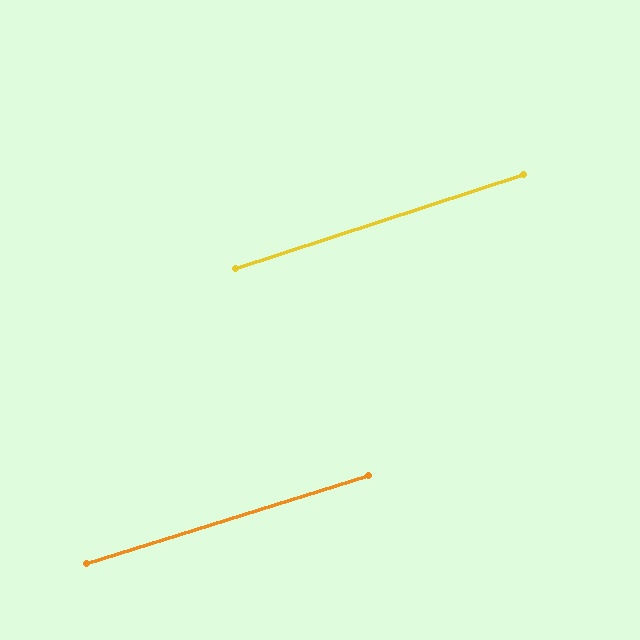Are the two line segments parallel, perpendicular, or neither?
Parallel — their directions differ by only 0.8°.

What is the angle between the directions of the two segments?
Approximately 1 degree.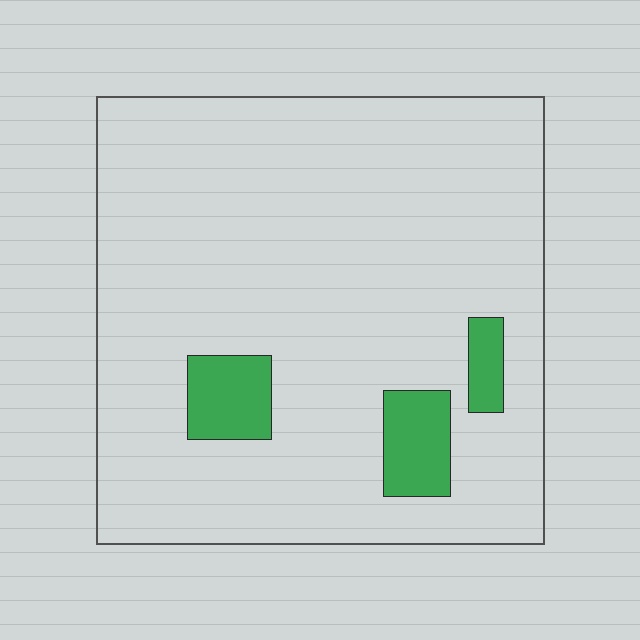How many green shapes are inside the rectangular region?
3.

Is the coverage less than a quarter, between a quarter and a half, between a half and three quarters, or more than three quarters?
Less than a quarter.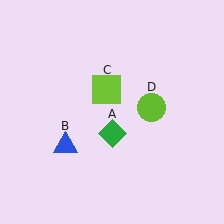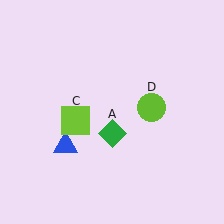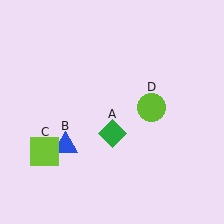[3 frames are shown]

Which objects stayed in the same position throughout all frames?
Green diamond (object A) and blue triangle (object B) and lime circle (object D) remained stationary.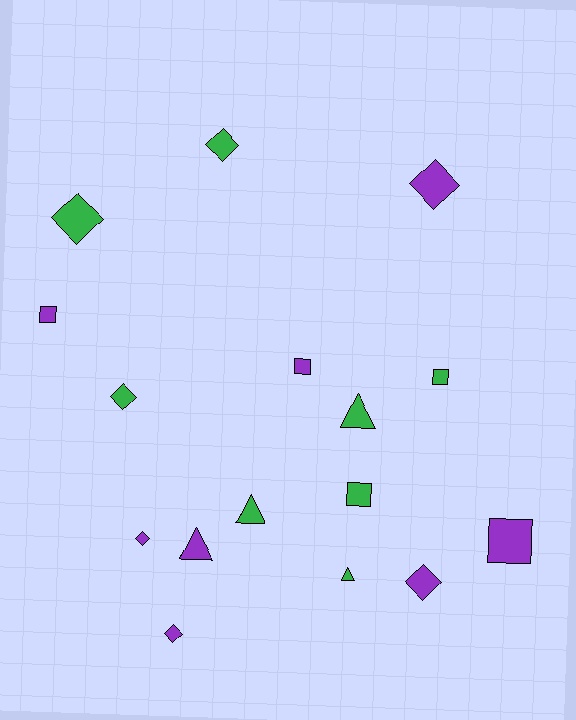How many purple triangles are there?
There is 1 purple triangle.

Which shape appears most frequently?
Diamond, with 7 objects.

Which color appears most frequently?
Purple, with 8 objects.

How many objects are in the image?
There are 16 objects.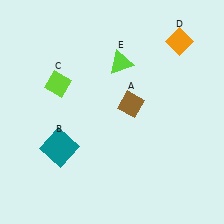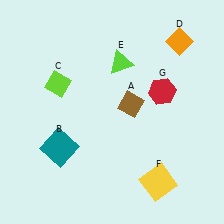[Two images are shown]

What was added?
A yellow square (F), a red hexagon (G) were added in Image 2.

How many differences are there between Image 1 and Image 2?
There are 2 differences between the two images.